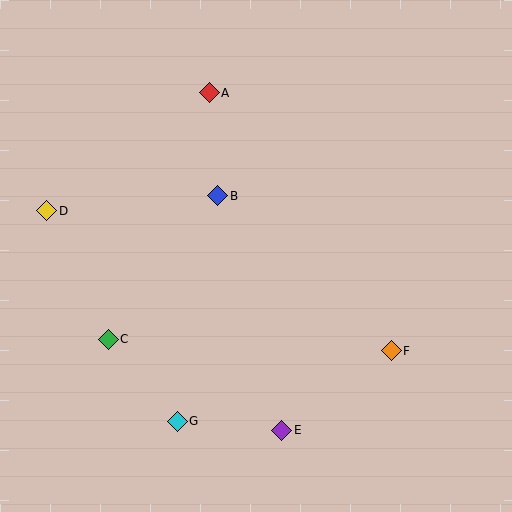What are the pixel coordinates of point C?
Point C is at (108, 339).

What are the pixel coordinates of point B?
Point B is at (218, 196).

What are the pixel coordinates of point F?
Point F is at (391, 351).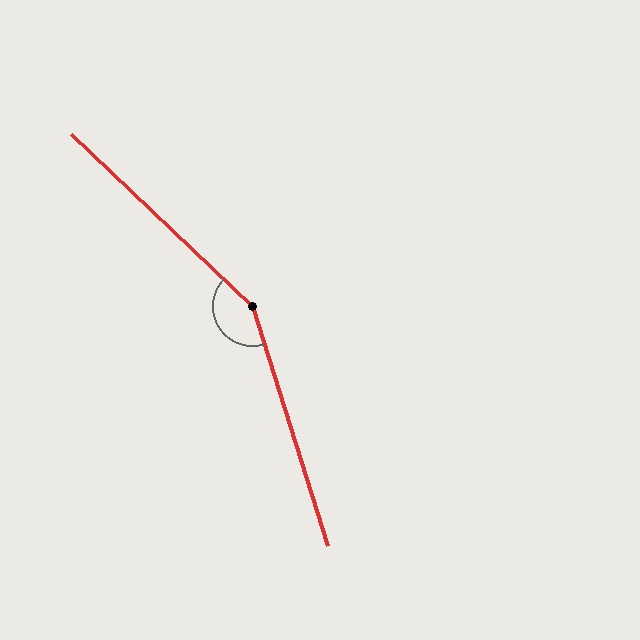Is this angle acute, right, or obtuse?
It is obtuse.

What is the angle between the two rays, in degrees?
Approximately 151 degrees.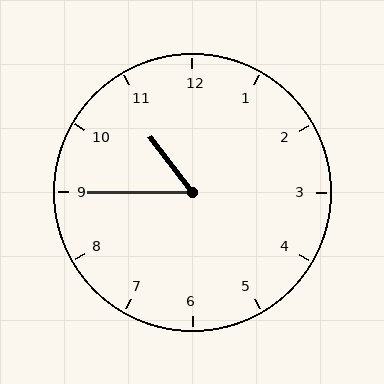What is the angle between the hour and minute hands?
Approximately 52 degrees.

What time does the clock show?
10:45.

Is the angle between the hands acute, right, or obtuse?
It is acute.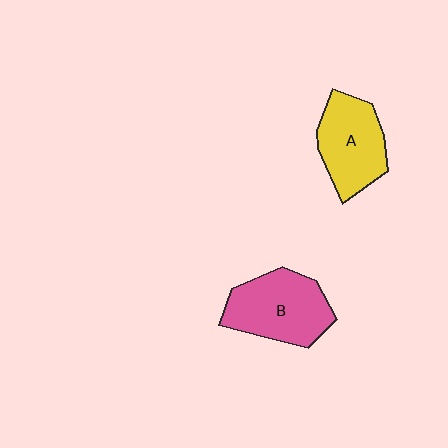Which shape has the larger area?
Shape B (pink).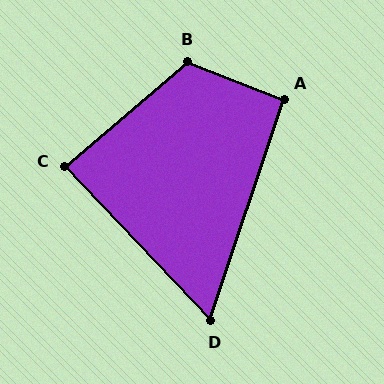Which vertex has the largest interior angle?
B, at approximately 118 degrees.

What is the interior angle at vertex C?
Approximately 87 degrees (approximately right).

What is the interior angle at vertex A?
Approximately 93 degrees (approximately right).